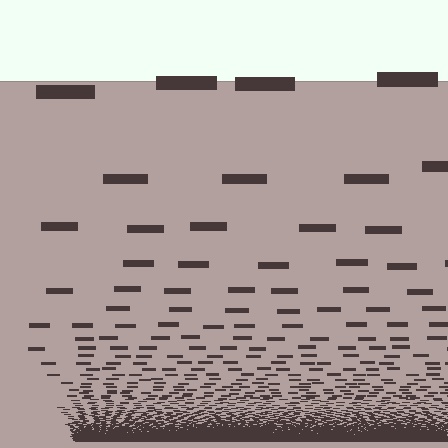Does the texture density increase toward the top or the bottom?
Density increases toward the bottom.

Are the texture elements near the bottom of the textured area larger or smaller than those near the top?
Smaller. The gradient is inverted — elements near the bottom are smaller and denser.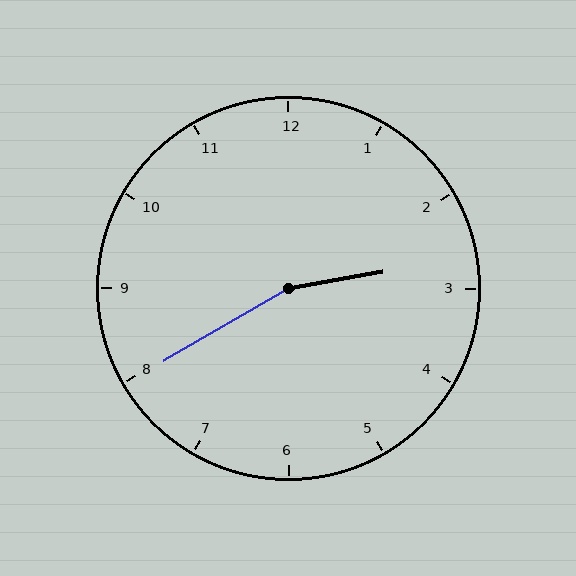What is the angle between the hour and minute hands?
Approximately 160 degrees.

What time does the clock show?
2:40.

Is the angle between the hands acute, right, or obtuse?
It is obtuse.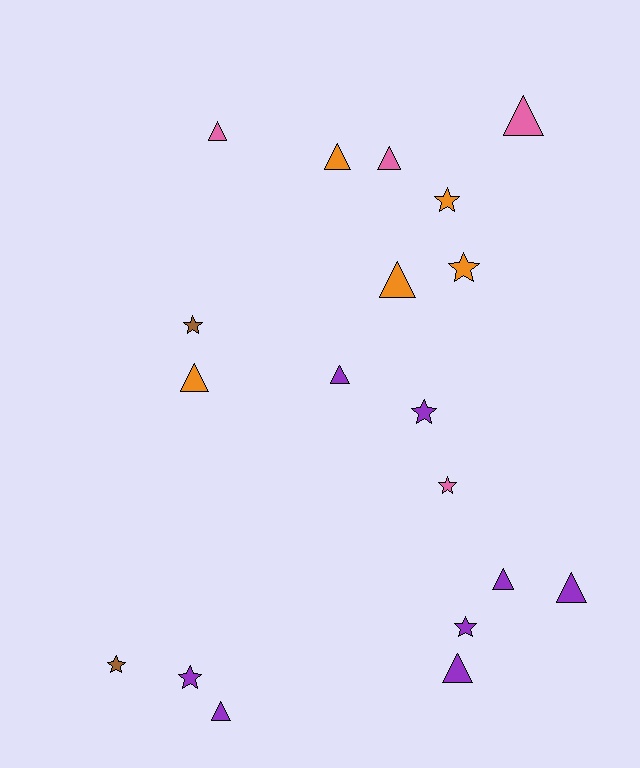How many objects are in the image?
There are 19 objects.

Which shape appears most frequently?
Triangle, with 11 objects.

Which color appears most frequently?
Purple, with 8 objects.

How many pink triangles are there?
There are 3 pink triangles.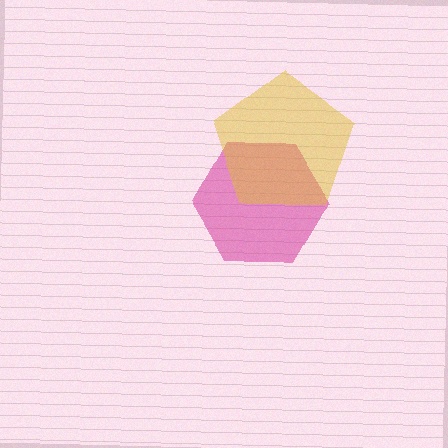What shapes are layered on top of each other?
The layered shapes are: a magenta hexagon, a yellow pentagon.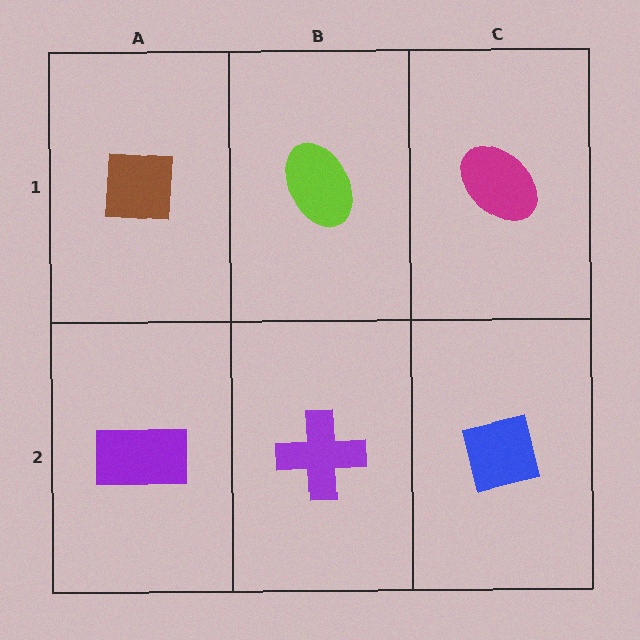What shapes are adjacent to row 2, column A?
A brown square (row 1, column A), a purple cross (row 2, column B).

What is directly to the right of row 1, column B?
A magenta ellipse.